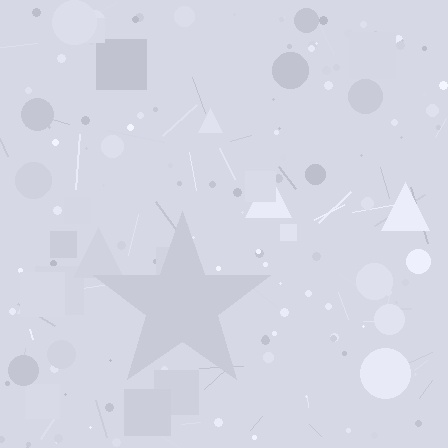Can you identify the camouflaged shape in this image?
The camouflaged shape is a star.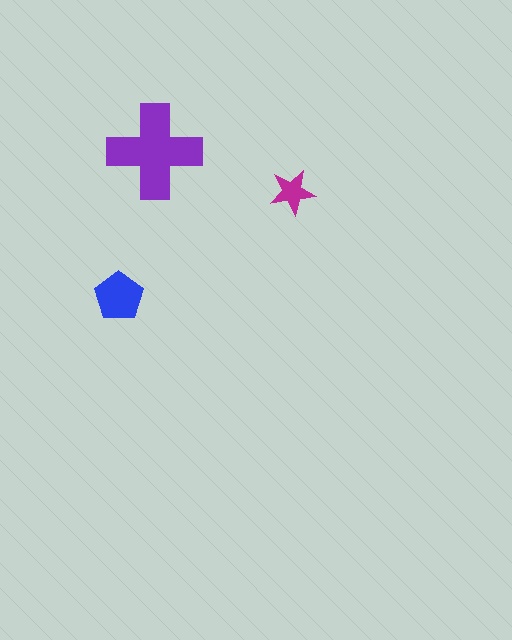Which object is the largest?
The purple cross.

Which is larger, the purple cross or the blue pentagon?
The purple cross.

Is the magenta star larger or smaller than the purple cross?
Smaller.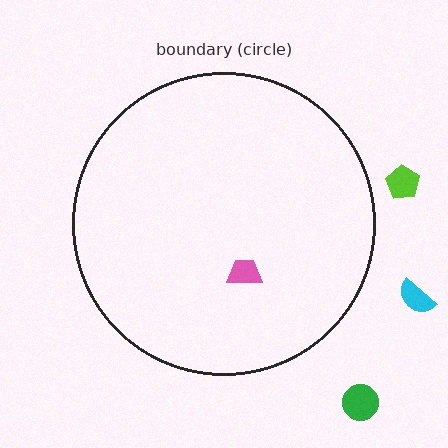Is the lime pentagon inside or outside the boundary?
Outside.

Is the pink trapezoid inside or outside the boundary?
Inside.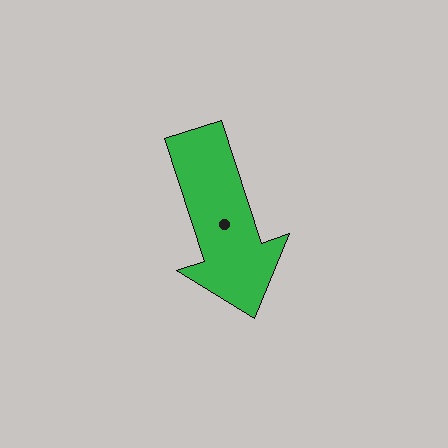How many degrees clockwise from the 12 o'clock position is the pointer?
Approximately 162 degrees.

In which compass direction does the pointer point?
South.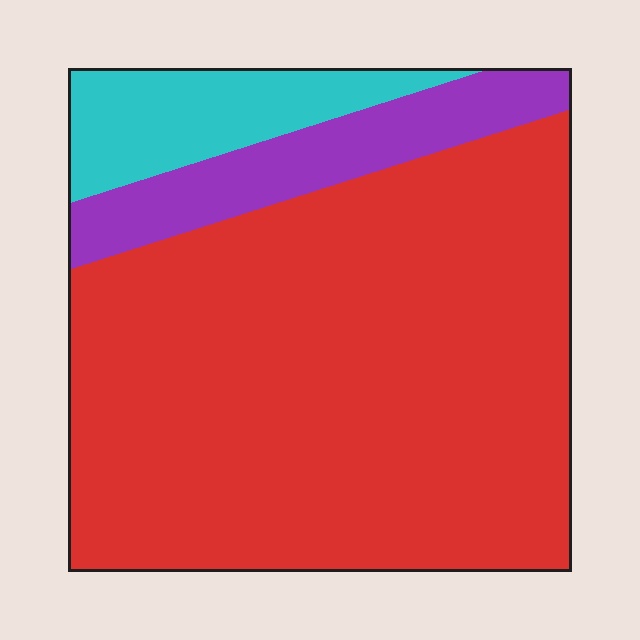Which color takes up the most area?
Red, at roughly 75%.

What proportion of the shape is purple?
Purple takes up less than a quarter of the shape.